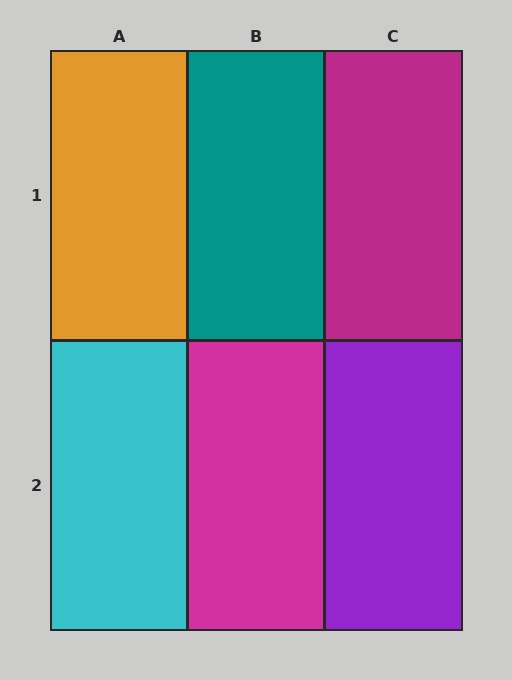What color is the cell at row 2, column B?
Magenta.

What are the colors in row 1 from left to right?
Orange, teal, magenta.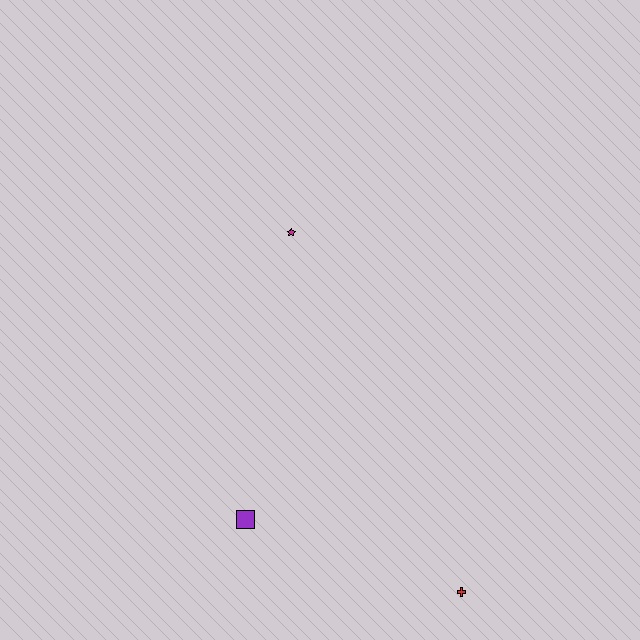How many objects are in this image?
There are 3 objects.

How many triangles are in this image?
There are no triangles.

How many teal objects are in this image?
There are no teal objects.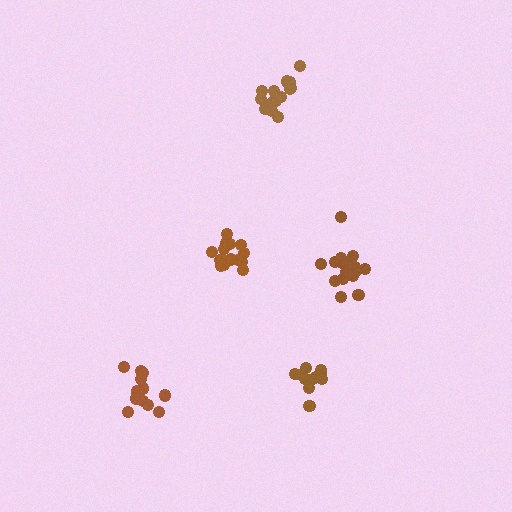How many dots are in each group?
Group 1: 15 dots, Group 2: 13 dots, Group 3: 13 dots, Group 4: 16 dots, Group 5: 16 dots (73 total).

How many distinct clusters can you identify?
There are 5 distinct clusters.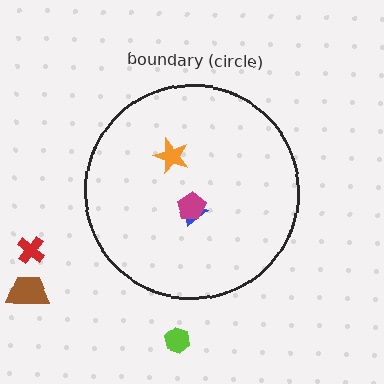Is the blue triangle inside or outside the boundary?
Inside.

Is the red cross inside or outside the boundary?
Outside.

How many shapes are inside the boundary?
3 inside, 3 outside.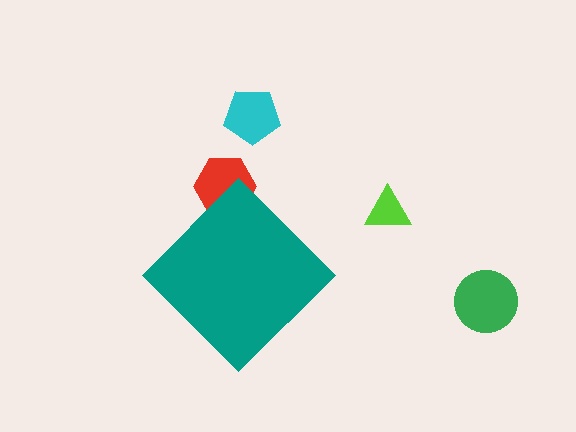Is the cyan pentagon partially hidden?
No, the cyan pentagon is fully visible.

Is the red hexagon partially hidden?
Yes, the red hexagon is partially hidden behind the teal diamond.